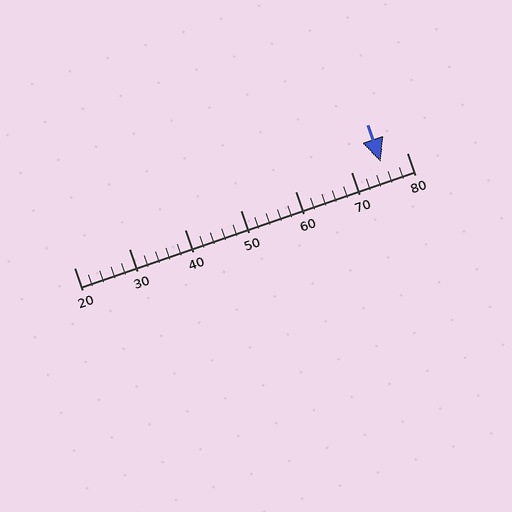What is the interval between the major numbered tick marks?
The major tick marks are spaced 10 units apart.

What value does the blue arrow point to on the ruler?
The blue arrow points to approximately 75.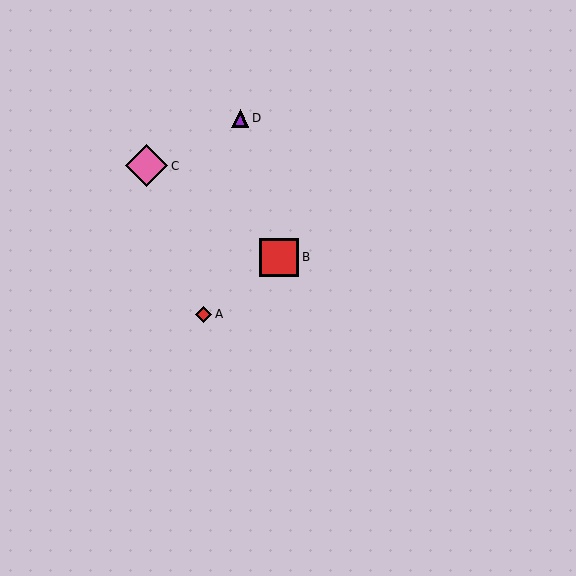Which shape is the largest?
The pink diamond (labeled C) is the largest.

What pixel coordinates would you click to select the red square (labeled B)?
Click at (279, 257) to select the red square B.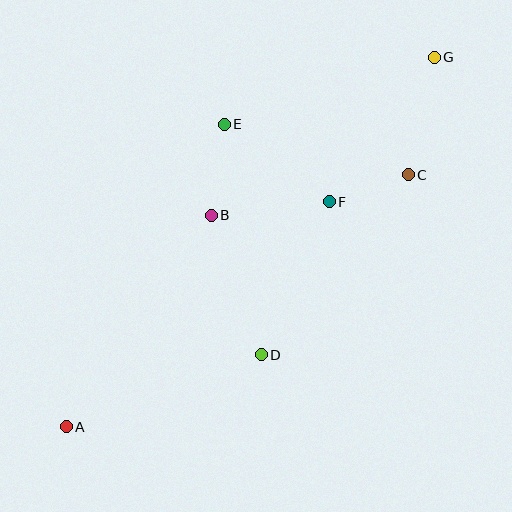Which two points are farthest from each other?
Points A and G are farthest from each other.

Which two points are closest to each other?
Points C and F are closest to each other.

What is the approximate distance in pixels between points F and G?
The distance between F and G is approximately 179 pixels.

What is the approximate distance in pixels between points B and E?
The distance between B and E is approximately 92 pixels.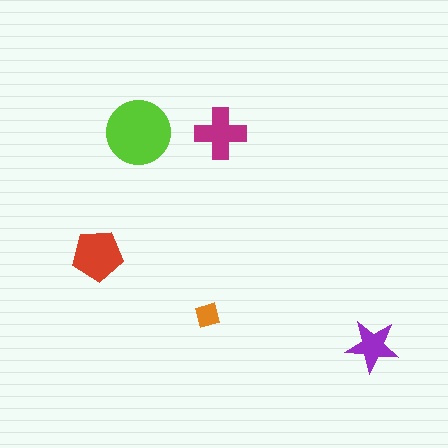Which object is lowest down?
The purple star is bottommost.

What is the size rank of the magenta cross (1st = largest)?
3rd.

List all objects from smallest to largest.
The orange diamond, the purple star, the magenta cross, the red pentagon, the lime circle.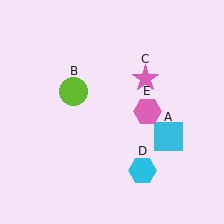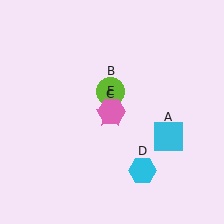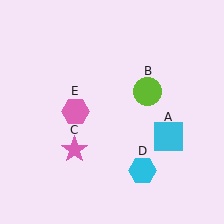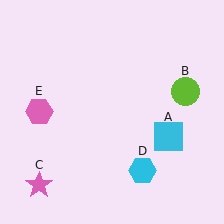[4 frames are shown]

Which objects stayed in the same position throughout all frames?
Cyan square (object A) and cyan hexagon (object D) remained stationary.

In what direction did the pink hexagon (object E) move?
The pink hexagon (object E) moved left.